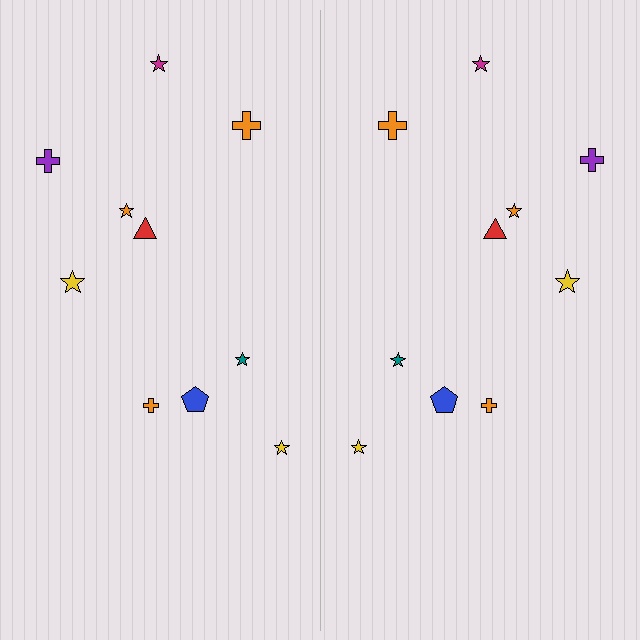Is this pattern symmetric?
Yes, this pattern has bilateral (reflection) symmetry.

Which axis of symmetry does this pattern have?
The pattern has a vertical axis of symmetry running through the center of the image.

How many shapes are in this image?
There are 20 shapes in this image.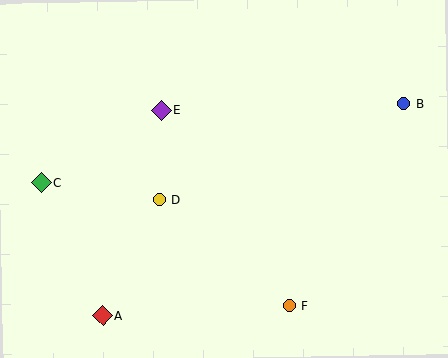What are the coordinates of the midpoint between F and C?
The midpoint between F and C is at (166, 244).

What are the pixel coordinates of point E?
Point E is at (161, 110).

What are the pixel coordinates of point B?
Point B is at (404, 104).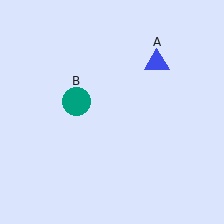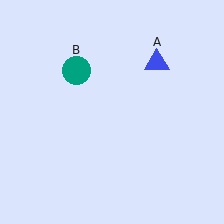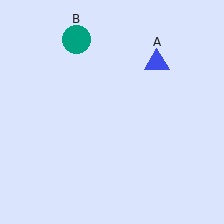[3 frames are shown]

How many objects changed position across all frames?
1 object changed position: teal circle (object B).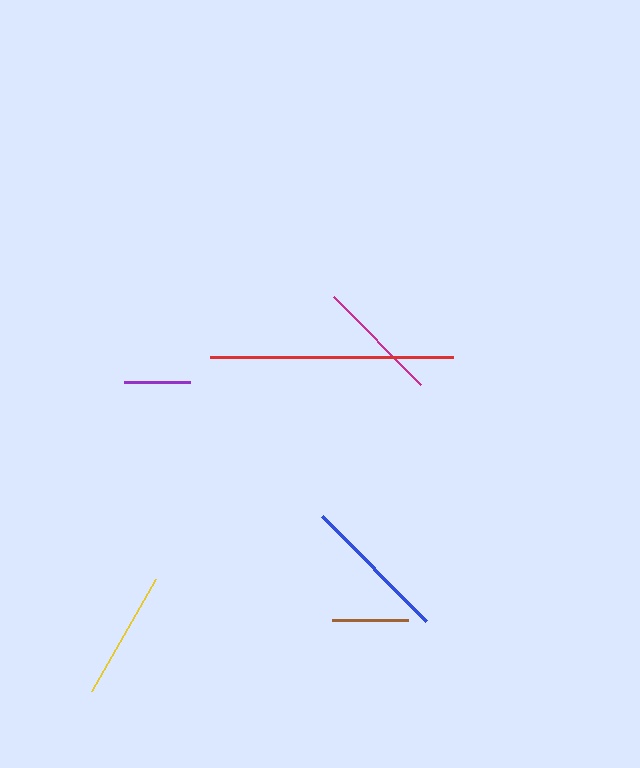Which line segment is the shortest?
The purple line is the shortest at approximately 66 pixels.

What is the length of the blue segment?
The blue segment is approximately 147 pixels long.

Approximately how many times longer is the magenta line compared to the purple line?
The magenta line is approximately 1.9 times the length of the purple line.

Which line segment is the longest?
The red line is the longest at approximately 243 pixels.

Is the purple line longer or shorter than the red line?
The red line is longer than the purple line.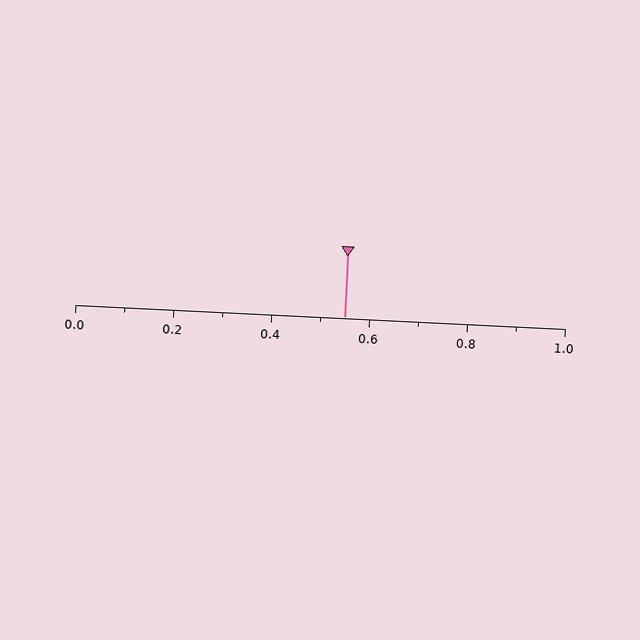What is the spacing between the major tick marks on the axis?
The major ticks are spaced 0.2 apart.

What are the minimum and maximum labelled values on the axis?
The axis runs from 0.0 to 1.0.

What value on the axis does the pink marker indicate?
The marker indicates approximately 0.55.